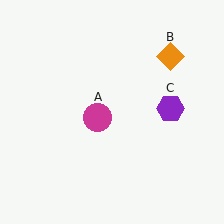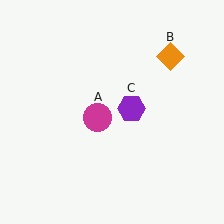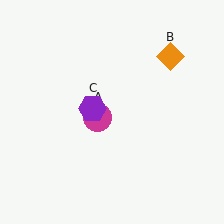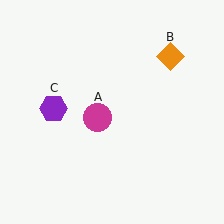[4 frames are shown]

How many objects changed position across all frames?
1 object changed position: purple hexagon (object C).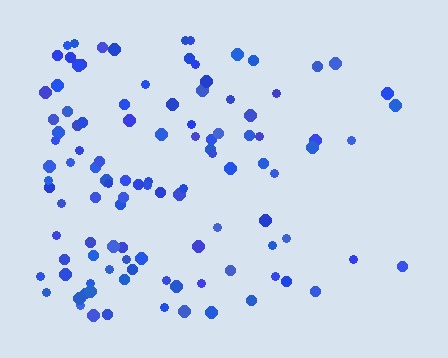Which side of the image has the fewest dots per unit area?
The right.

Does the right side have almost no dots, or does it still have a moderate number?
Still a moderate number, just noticeably fewer than the left.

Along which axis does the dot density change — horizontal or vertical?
Horizontal.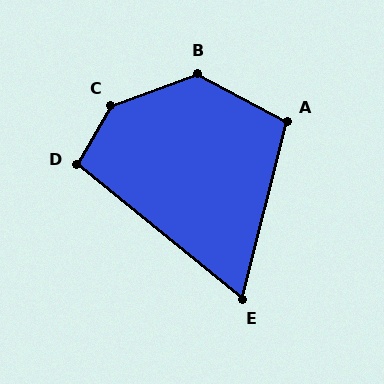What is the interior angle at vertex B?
Approximately 132 degrees (obtuse).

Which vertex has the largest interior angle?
C, at approximately 140 degrees.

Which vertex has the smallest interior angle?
E, at approximately 65 degrees.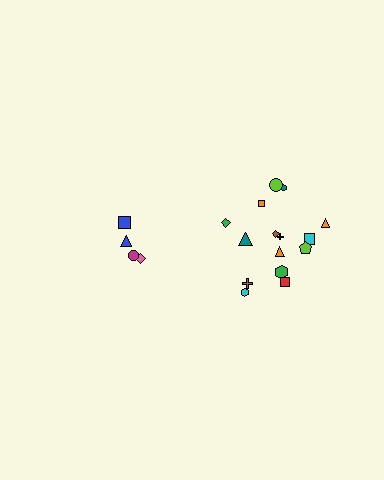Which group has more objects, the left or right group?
The right group.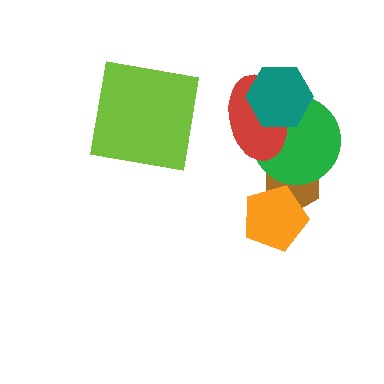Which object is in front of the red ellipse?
The teal hexagon is in front of the red ellipse.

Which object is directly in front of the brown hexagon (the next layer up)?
The green circle is directly in front of the brown hexagon.